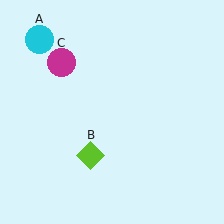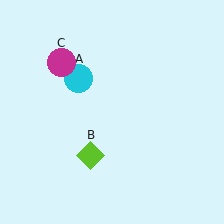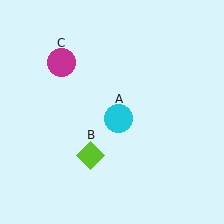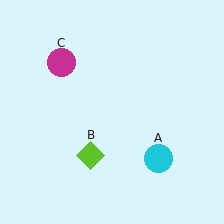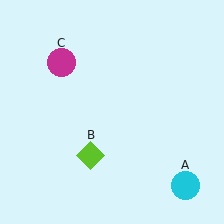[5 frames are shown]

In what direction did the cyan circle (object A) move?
The cyan circle (object A) moved down and to the right.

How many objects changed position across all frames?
1 object changed position: cyan circle (object A).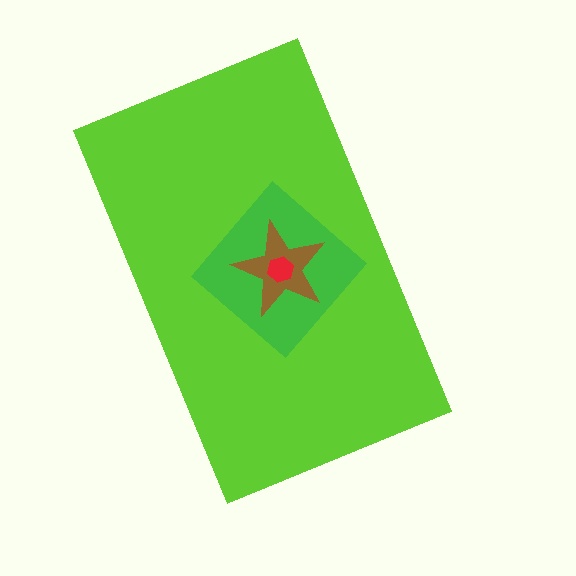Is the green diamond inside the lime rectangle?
Yes.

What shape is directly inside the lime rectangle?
The green diamond.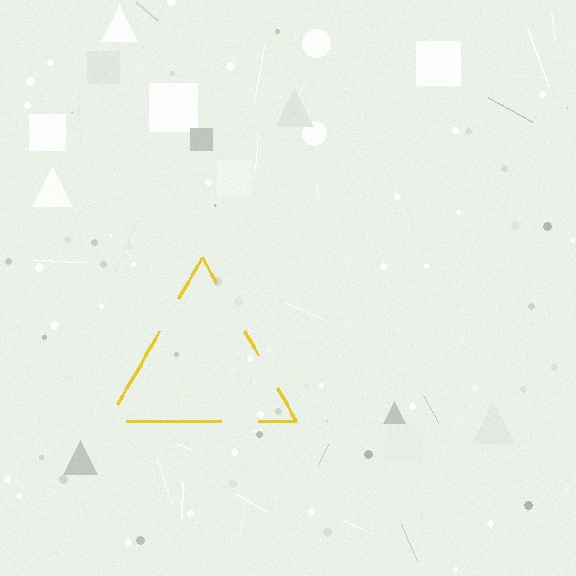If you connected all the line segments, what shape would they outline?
They would outline a triangle.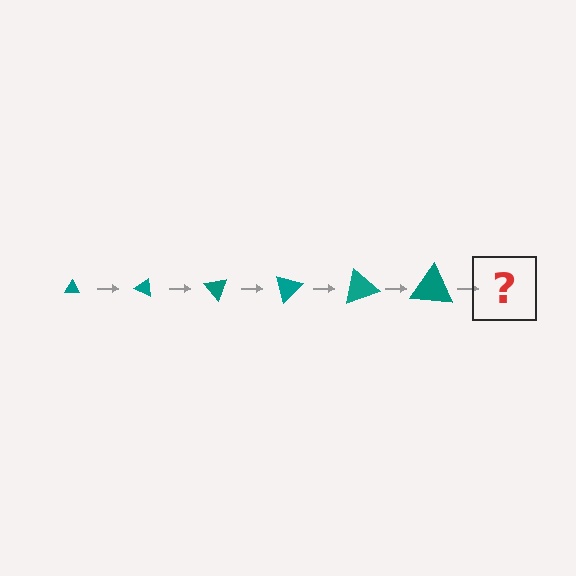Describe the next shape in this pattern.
It should be a triangle, larger than the previous one and rotated 150 degrees from the start.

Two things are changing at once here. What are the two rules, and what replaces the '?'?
The two rules are that the triangle grows larger each step and it rotates 25 degrees each step. The '?' should be a triangle, larger than the previous one and rotated 150 degrees from the start.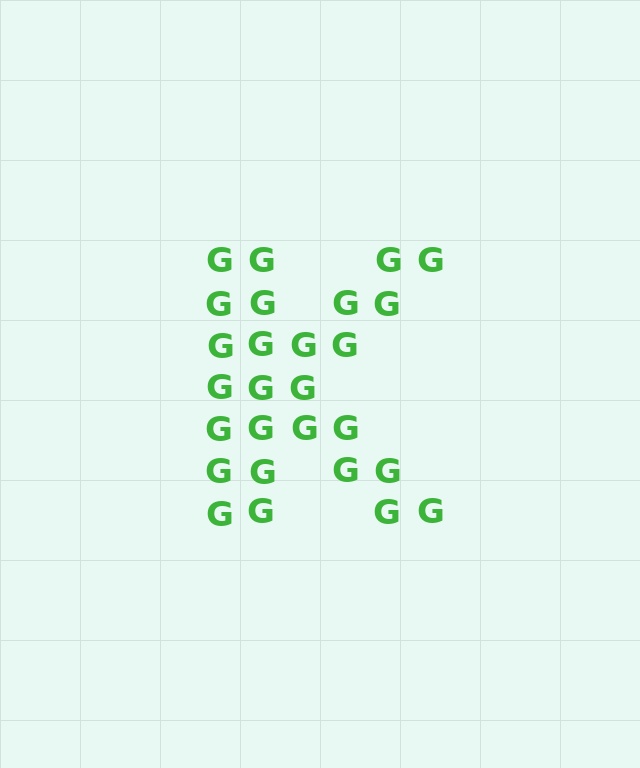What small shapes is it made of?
It is made of small letter G's.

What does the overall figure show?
The overall figure shows the letter K.